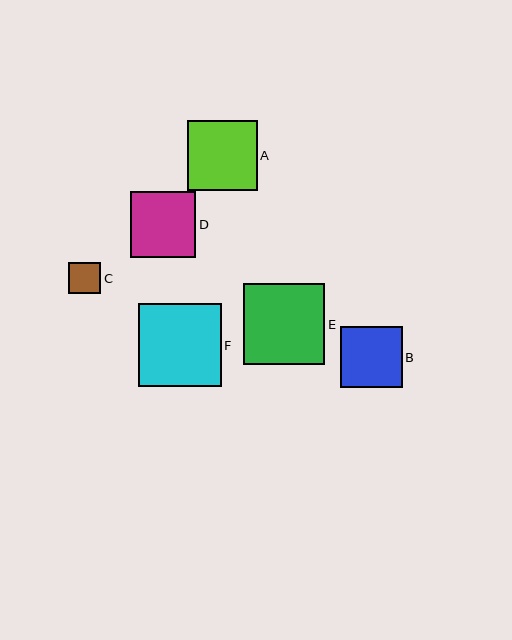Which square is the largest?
Square F is the largest with a size of approximately 83 pixels.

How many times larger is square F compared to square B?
Square F is approximately 1.4 times the size of square B.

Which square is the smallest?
Square C is the smallest with a size of approximately 32 pixels.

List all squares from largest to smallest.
From largest to smallest: F, E, A, D, B, C.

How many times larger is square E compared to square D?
Square E is approximately 1.2 times the size of square D.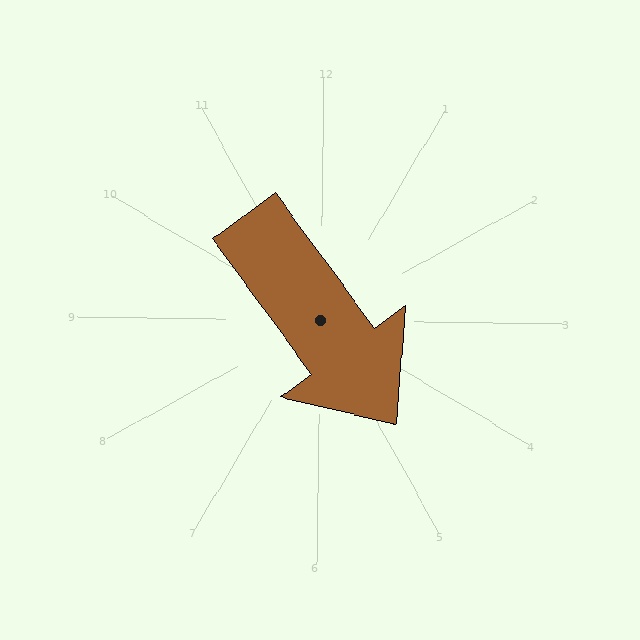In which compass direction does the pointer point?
Southeast.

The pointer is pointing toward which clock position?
Roughly 5 o'clock.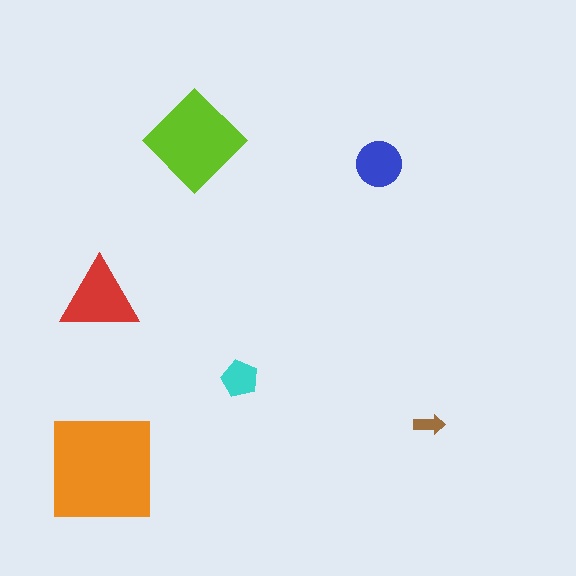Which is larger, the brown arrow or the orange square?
The orange square.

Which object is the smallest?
The brown arrow.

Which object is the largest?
The orange square.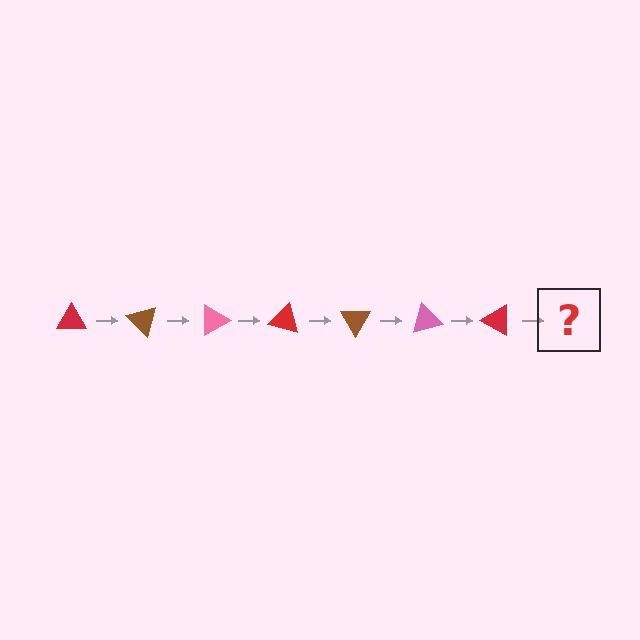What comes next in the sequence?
The next element should be a brown triangle, rotated 315 degrees from the start.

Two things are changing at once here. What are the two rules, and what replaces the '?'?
The two rules are that it rotates 45 degrees each step and the color cycles through red, brown, and pink. The '?' should be a brown triangle, rotated 315 degrees from the start.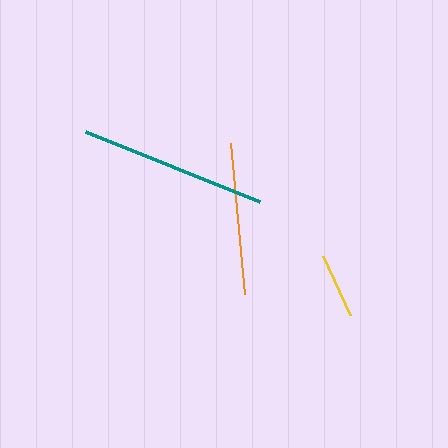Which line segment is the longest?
The teal line is the longest at approximately 188 pixels.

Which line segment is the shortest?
The yellow line is the shortest at approximately 65 pixels.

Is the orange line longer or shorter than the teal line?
The teal line is longer than the orange line.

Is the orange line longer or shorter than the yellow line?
The orange line is longer than the yellow line.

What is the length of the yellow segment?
The yellow segment is approximately 65 pixels long.